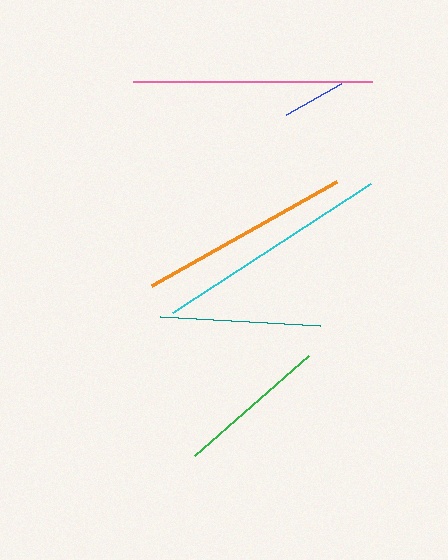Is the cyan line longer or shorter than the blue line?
The cyan line is longer than the blue line.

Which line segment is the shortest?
The blue line is the shortest at approximately 64 pixels.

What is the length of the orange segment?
The orange segment is approximately 212 pixels long.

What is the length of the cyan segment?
The cyan segment is approximately 235 pixels long.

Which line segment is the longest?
The pink line is the longest at approximately 239 pixels.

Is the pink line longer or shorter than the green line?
The pink line is longer than the green line.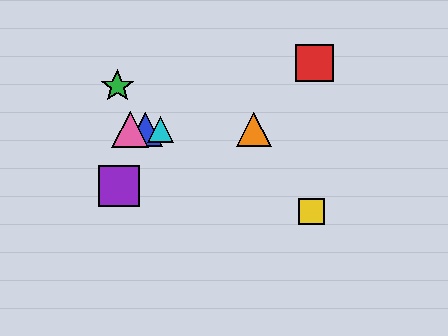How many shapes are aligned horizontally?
4 shapes (the blue triangle, the orange triangle, the cyan triangle, the pink triangle) are aligned horizontally.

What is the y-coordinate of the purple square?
The purple square is at y≈186.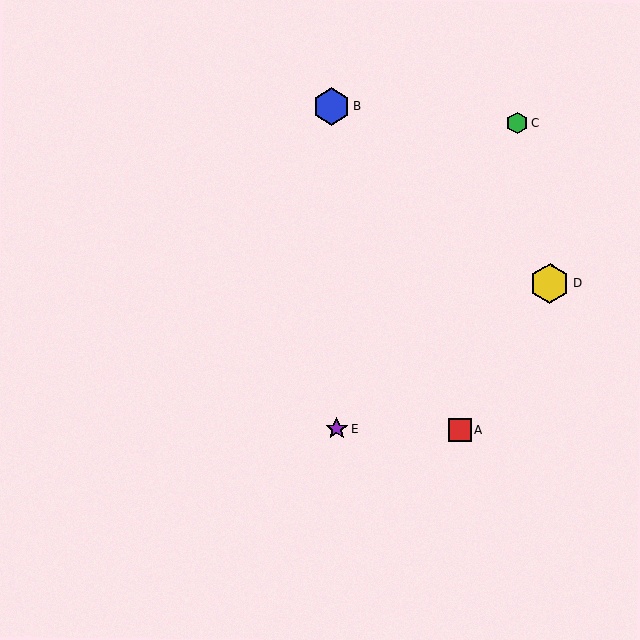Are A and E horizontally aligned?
Yes, both are at y≈430.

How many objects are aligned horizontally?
2 objects (A, E) are aligned horizontally.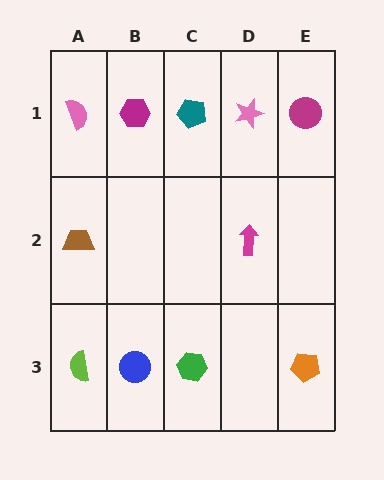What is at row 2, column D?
A magenta arrow.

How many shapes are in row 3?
4 shapes.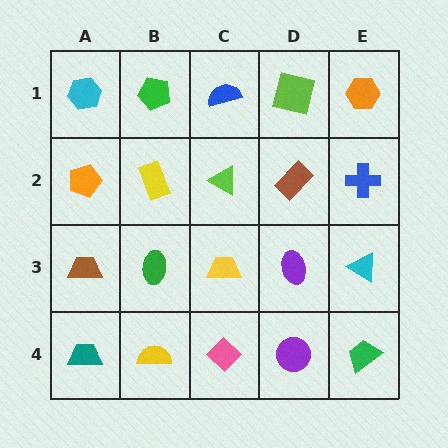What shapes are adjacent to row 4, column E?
A cyan triangle (row 3, column E), a purple circle (row 4, column D).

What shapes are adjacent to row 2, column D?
A lime square (row 1, column D), a purple ellipse (row 3, column D), a lime triangle (row 2, column C), a blue cross (row 2, column E).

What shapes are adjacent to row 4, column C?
A yellow trapezoid (row 3, column C), a yellow semicircle (row 4, column B), a purple circle (row 4, column D).